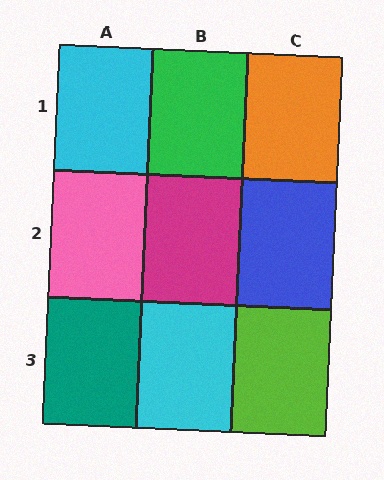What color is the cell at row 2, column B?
Magenta.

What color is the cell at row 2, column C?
Blue.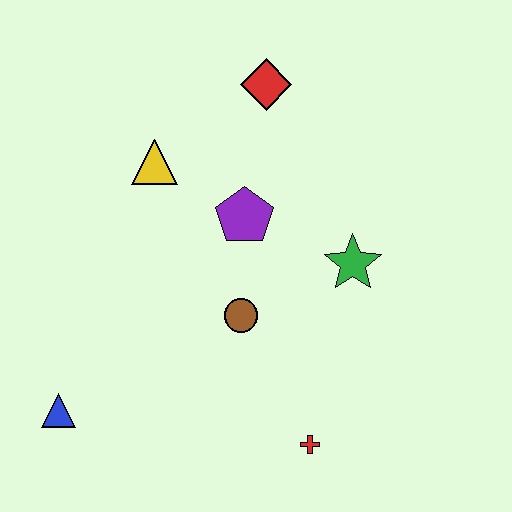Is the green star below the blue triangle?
No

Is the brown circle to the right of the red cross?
No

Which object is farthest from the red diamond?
The blue triangle is farthest from the red diamond.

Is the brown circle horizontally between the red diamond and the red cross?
No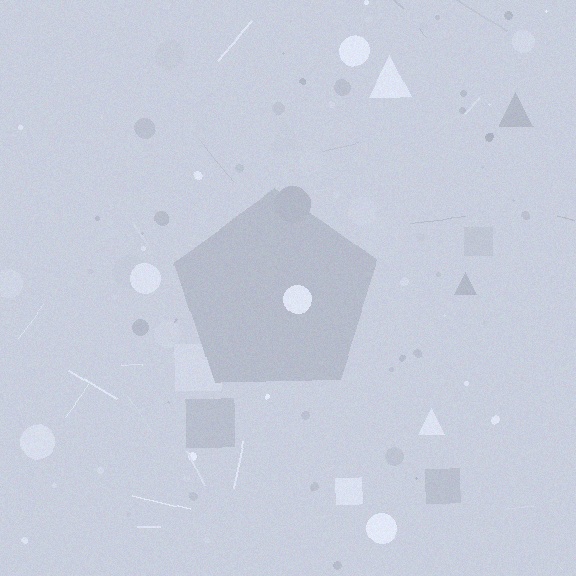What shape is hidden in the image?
A pentagon is hidden in the image.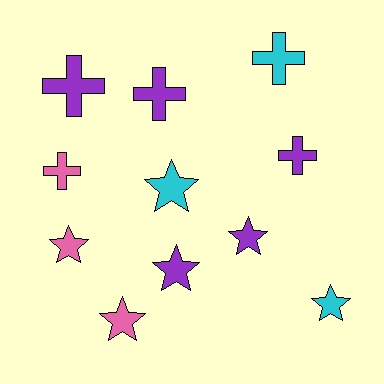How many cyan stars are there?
There are 2 cyan stars.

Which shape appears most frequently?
Star, with 6 objects.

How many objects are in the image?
There are 11 objects.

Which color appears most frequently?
Purple, with 5 objects.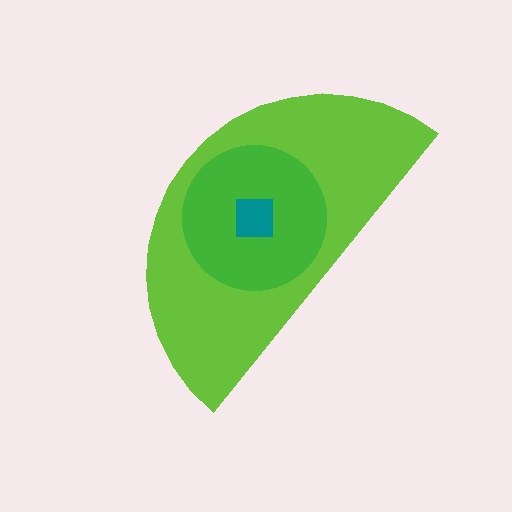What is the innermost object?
The teal square.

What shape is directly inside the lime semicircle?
The green circle.